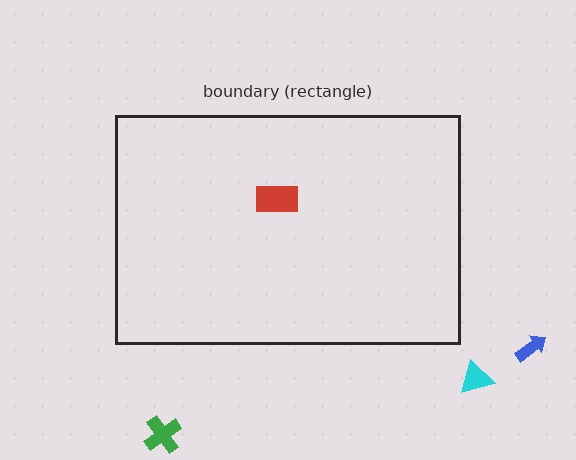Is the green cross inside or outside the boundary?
Outside.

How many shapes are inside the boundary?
1 inside, 3 outside.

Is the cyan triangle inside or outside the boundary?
Outside.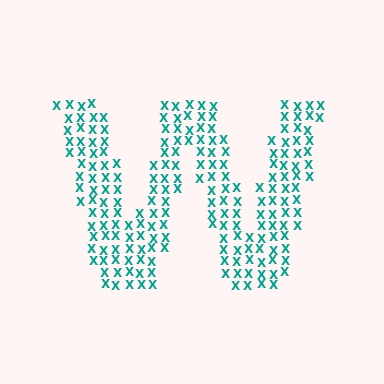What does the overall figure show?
The overall figure shows the letter W.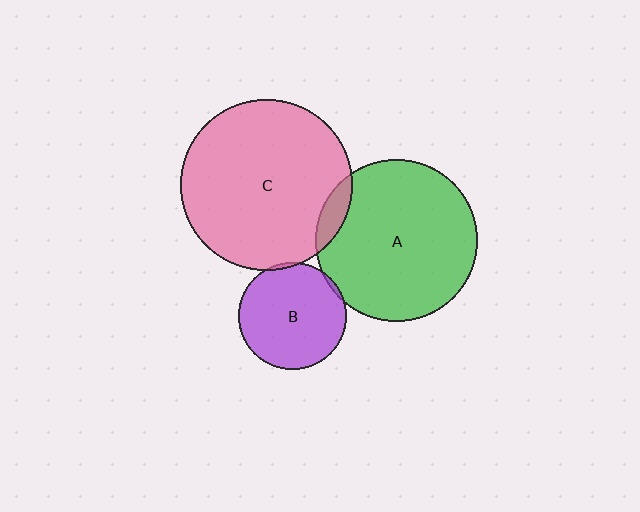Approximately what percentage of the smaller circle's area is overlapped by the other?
Approximately 5%.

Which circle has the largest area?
Circle C (pink).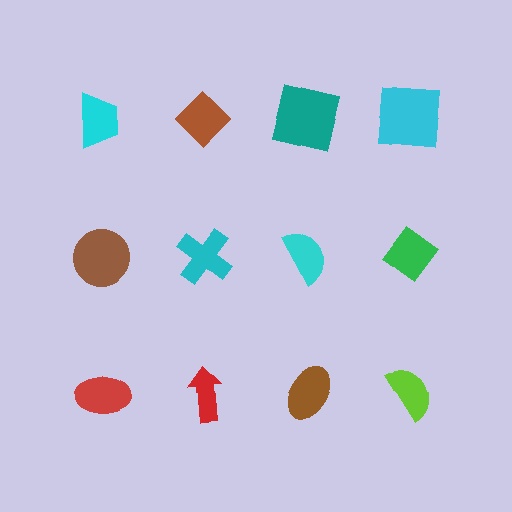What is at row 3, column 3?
A brown ellipse.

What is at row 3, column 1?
A red ellipse.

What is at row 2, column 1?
A brown circle.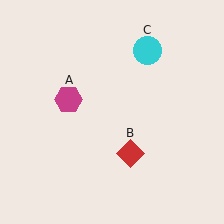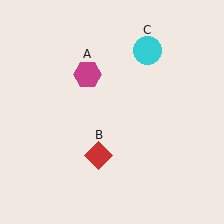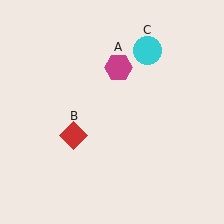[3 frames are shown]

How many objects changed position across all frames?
2 objects changed position: magenta hexagon (object A), red diamond (object B).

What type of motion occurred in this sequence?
The magenta hexagon (object A), red diamond (object B) rotated clockwise around the center of the scene.